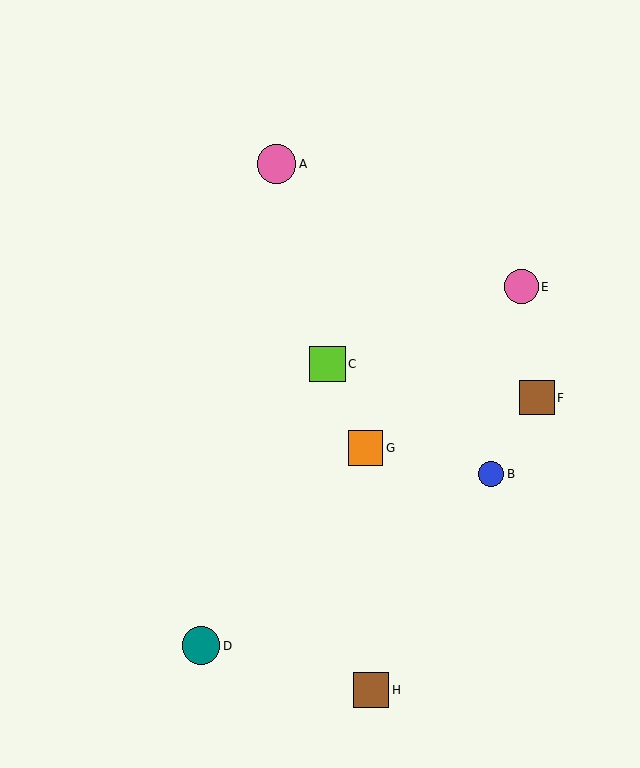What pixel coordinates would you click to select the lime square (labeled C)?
Click at (328, 364) to select the lime square C.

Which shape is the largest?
The pink circle (labeled A) is the largest.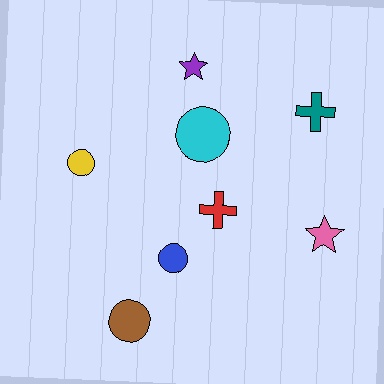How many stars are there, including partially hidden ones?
There are 2 stars.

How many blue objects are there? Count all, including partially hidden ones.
There is 1 blue object.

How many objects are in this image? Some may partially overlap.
There are 8 objects.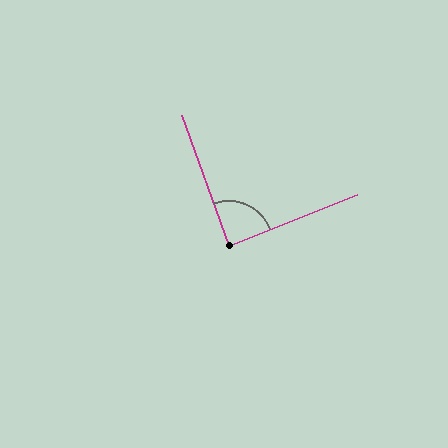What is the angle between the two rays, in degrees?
Approximately 88 degrees.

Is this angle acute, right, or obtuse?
It is approximately a right angle.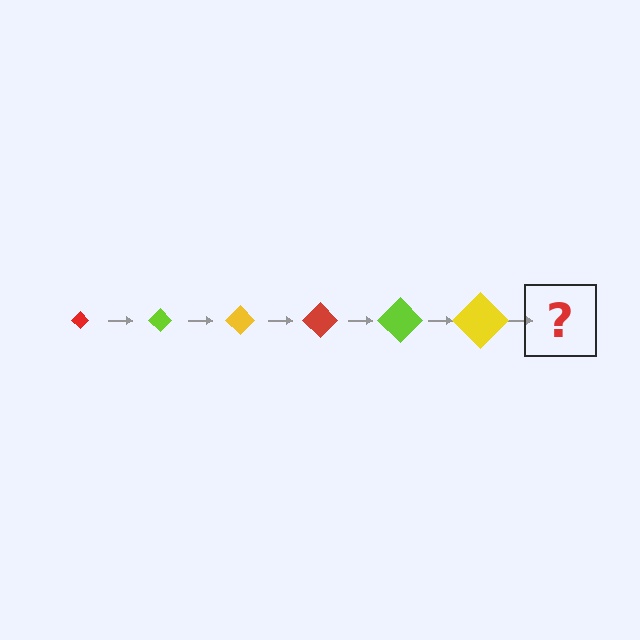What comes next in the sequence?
The next element should be a red diamond, larger than the previous one.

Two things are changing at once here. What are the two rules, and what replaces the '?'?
The two rules are that the diamond grows larger each step and the color cycles through red, lime, and yellow. The '?' should be a red diamond, larger than the previous one.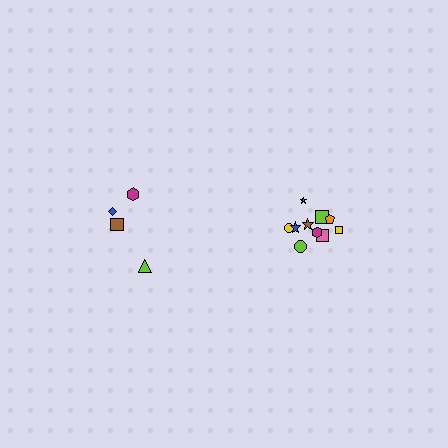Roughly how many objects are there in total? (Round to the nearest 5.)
Roughly 15 objects in total.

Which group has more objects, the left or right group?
The right group.